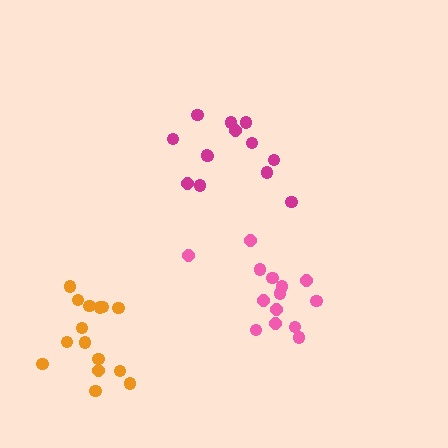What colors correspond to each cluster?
The clusters are colored: pink, orange, magenta.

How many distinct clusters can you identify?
There are 3 distinct clusters.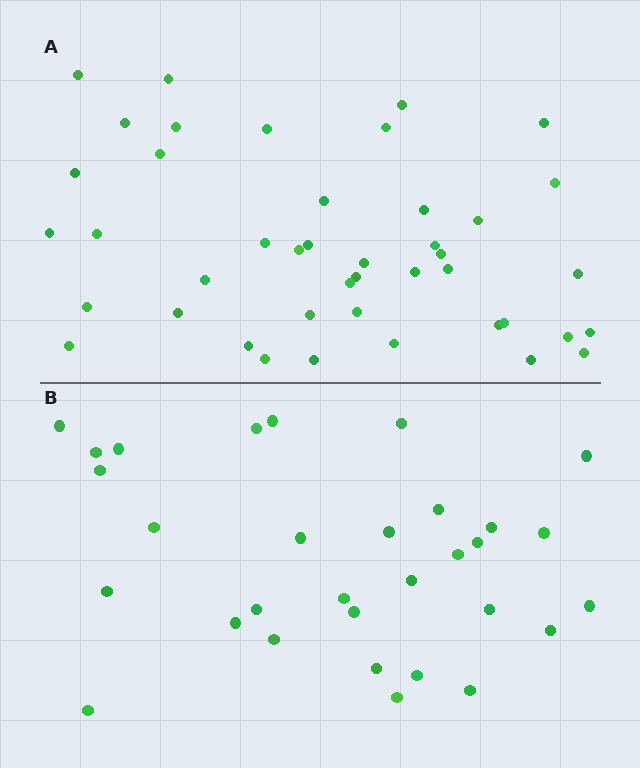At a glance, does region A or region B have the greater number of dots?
Region A (the top region) has more dots.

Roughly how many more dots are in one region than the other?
Region A has roughly 12 or so more dots than region B.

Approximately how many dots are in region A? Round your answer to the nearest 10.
About 40 dots. (The exact count is 43, which rounds to 40.)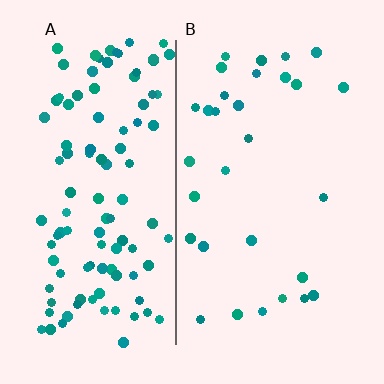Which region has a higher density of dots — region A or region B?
A (the left).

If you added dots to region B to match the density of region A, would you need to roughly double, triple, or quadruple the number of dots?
Approximately quadruple.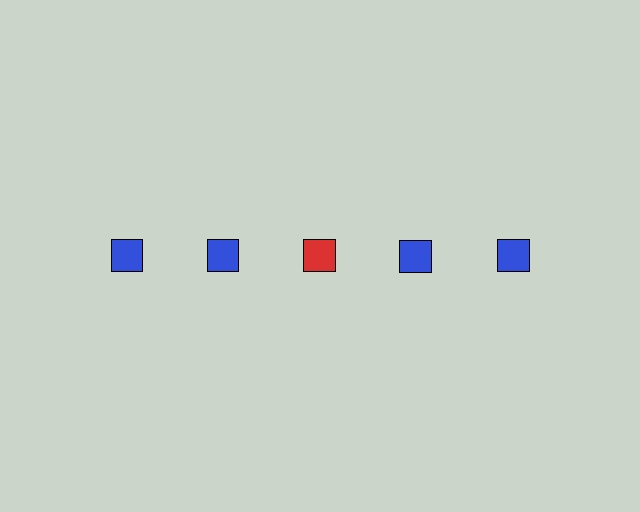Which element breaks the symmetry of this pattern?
The red square in the top row, center column breaks the symmetry. All other shapes are blue squares.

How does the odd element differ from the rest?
It has a different color: red instead of blue.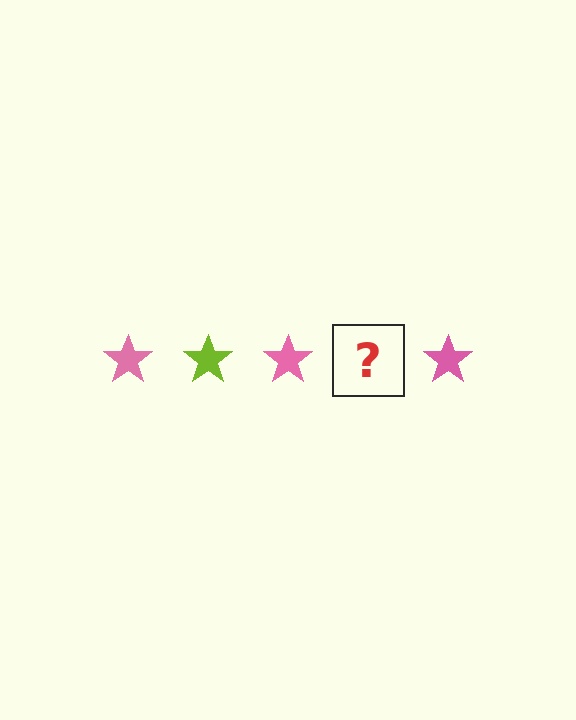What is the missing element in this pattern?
The missing element is a lime star.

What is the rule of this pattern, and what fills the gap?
The rule is that the pattern cycles through pink, lime stars. The gap should be filled with a lime star.